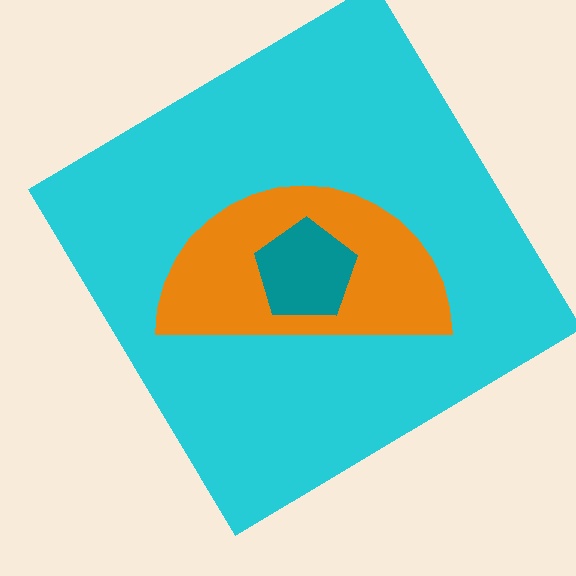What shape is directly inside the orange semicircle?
The teal pentagon.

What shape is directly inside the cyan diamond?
The orange semicircle.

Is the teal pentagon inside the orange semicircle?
Yes.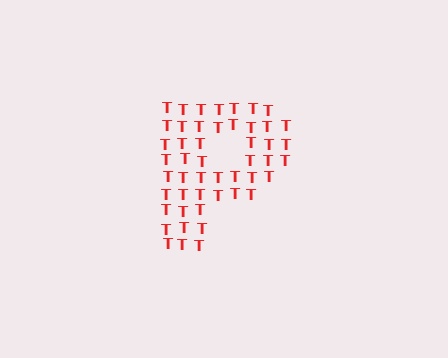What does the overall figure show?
The overall figure shows the letter P.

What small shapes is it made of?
It is made of small letter T's.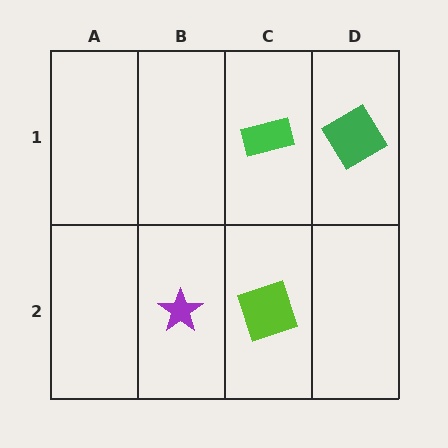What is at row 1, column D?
A green diamond.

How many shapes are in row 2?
2 shapes.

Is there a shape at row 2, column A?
No, that cell is empty.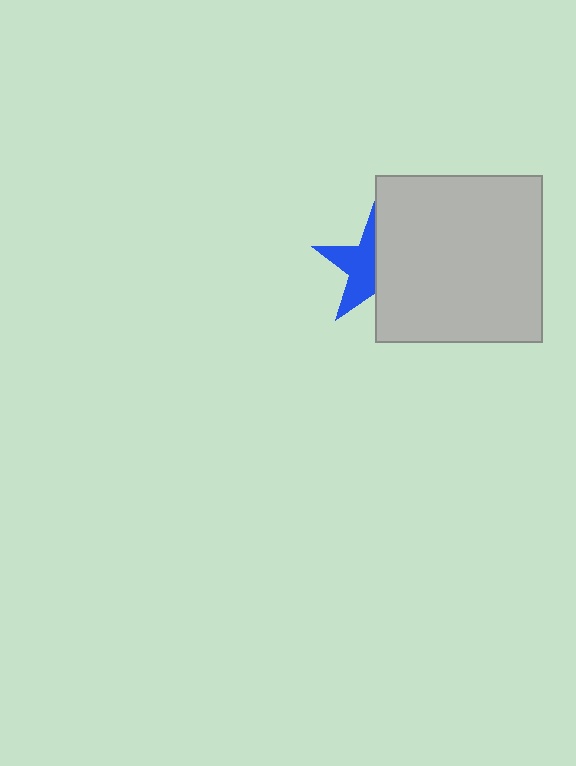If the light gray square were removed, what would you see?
You would see the complete blue star.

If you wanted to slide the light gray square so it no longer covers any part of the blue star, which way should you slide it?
Slide it right — that is the most direct way to separate the two shapes.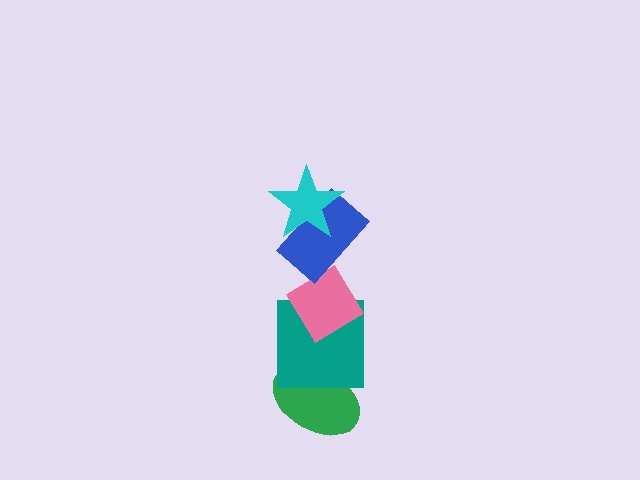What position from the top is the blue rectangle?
The blue rectangle is 2nd from the top.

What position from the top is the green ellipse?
The green ellipse is 5th from the top.